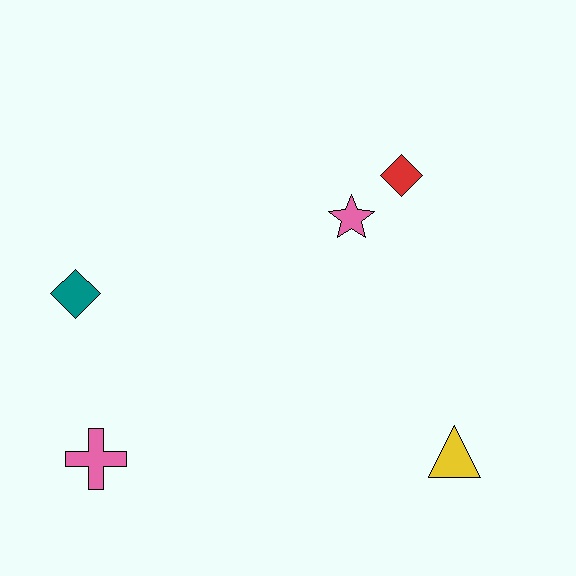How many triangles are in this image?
There is 1 triangle.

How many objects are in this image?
There are 5 objects.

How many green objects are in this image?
There are no green objects.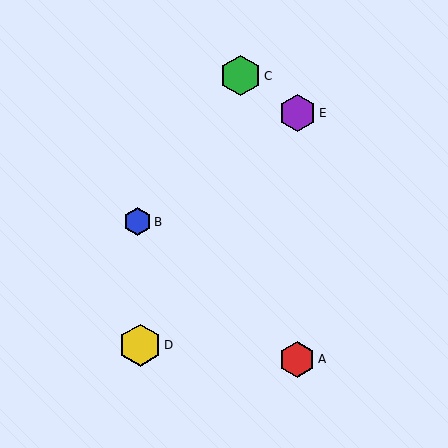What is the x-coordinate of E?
Object E is at x≈297.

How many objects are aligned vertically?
2 objects (A, E) are aligned vertically.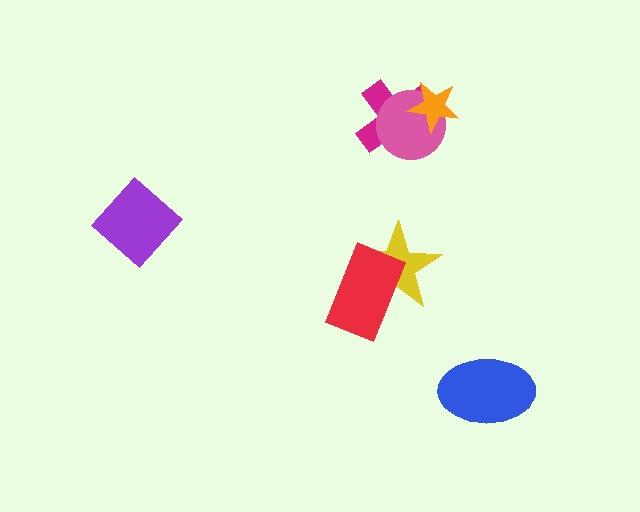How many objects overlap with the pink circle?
2 objects overlap with the pink circle.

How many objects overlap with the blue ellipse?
0 objects overlap with the blue ellipse.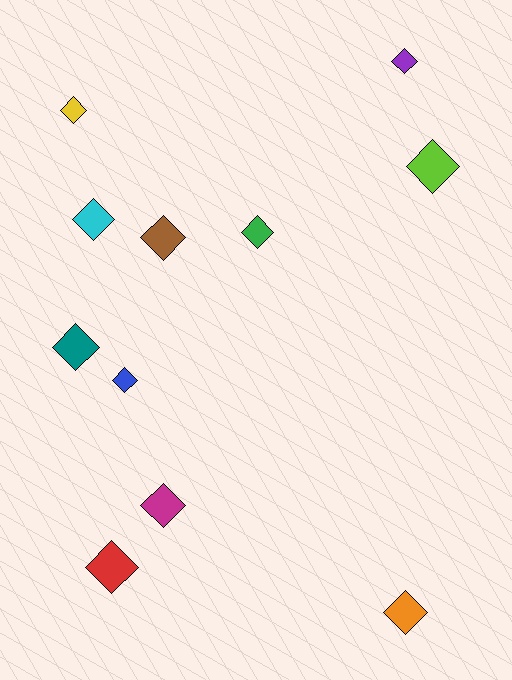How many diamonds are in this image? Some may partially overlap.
There are 11 diamonds.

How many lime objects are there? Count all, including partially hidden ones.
There is 1 lime object.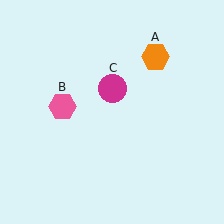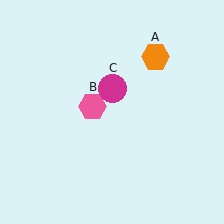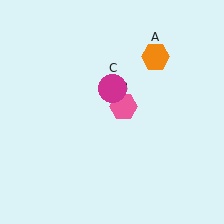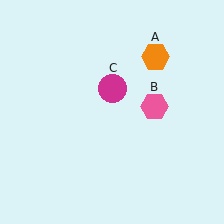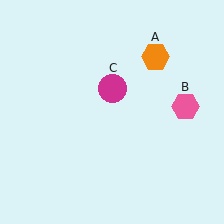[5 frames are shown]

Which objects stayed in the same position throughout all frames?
Orange hexagon (object A) and magenta circle (object C) remained stationary.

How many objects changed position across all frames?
1 object changed position: pink hexagon (object B).